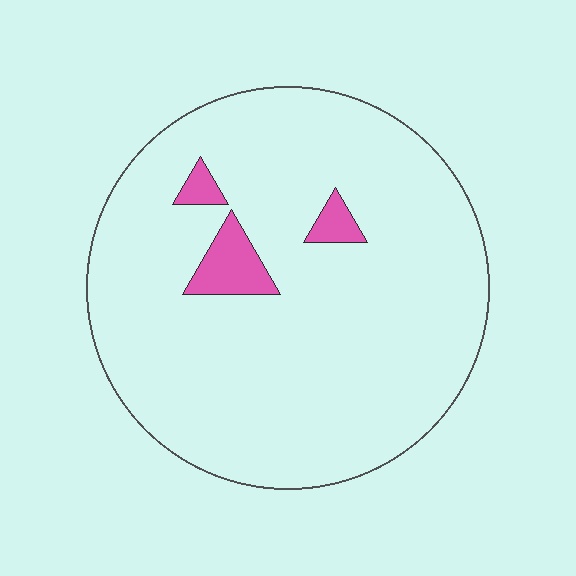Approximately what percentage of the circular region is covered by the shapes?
Approximately 5%.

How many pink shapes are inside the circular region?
3.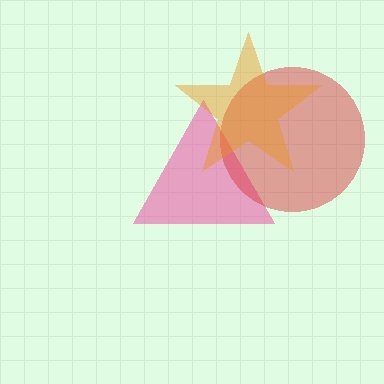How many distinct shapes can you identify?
There are 3 distinct shapes: a pink triangle, a red circle, an orange star.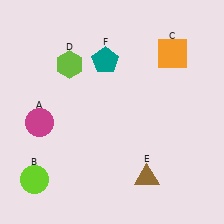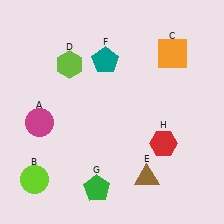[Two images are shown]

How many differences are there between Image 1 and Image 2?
There are 2 differences between the two images.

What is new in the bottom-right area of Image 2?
A red hexagon (H) was added in the bottom-right area of Image 2.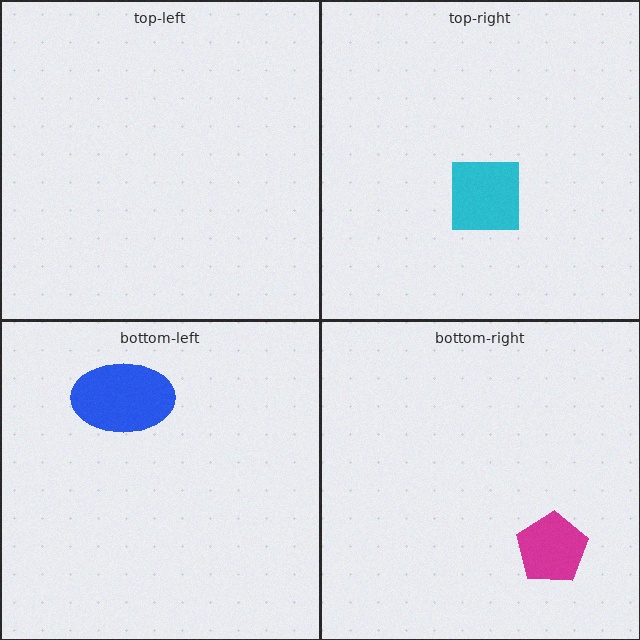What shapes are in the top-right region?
The cyan square.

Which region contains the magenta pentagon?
The bottom-right region.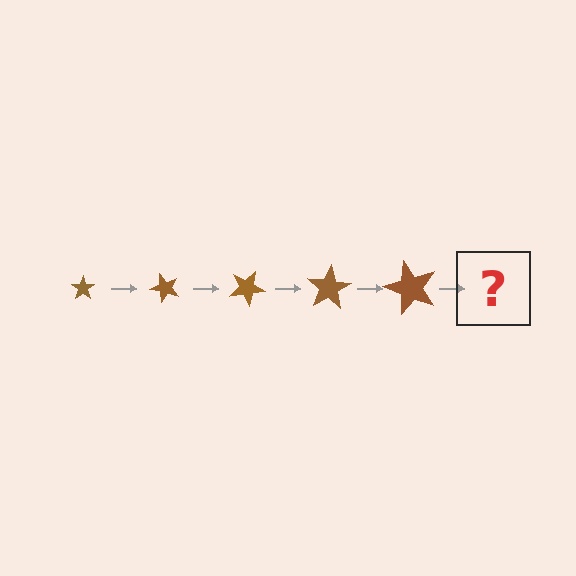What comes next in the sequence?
The next element should be a star, larger than the previous one and rotated 250 degrees from the start.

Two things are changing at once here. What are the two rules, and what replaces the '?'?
The two rules are that the star grows larger each step and it rotates 50 degrees each step. The '?' should be a star, larger than the previous one and rotated 250 degrees from the start.